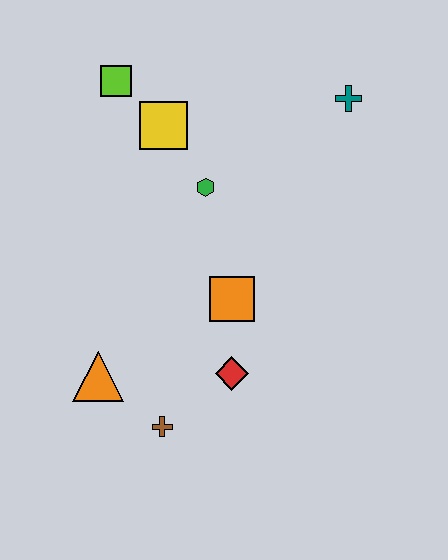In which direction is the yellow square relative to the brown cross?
The yellow square is above the brown cross.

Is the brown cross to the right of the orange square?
No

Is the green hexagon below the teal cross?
Yes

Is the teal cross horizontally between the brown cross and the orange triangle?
No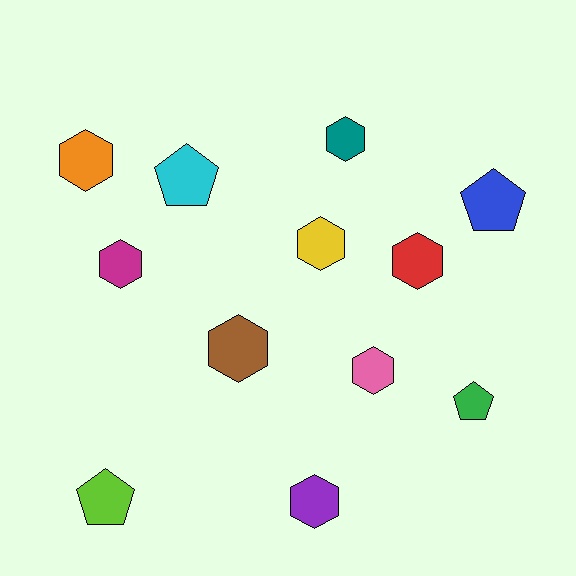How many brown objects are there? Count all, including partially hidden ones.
There is 1 brown object.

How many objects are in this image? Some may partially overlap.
There are 12 objects.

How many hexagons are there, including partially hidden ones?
There are 8 hexagons.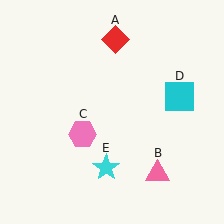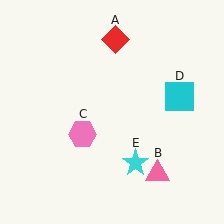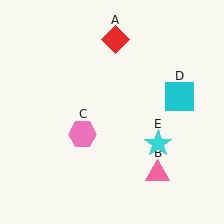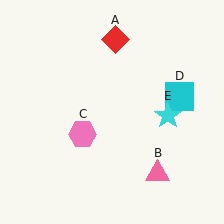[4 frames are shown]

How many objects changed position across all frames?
1 object changed position: cyan star (object E).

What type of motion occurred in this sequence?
The cyan star (object E) rotated counterclockwise around the center of the scene.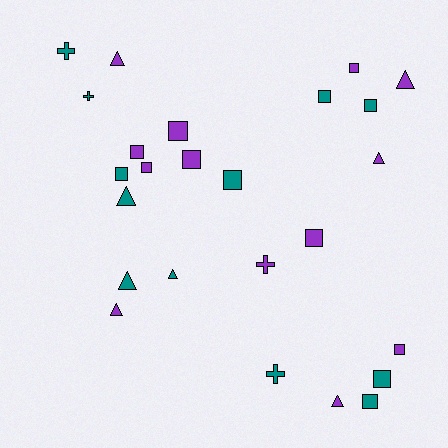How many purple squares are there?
There are 7 purple squares.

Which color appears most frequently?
Purple, with 13 objects.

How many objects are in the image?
There are 25 objects.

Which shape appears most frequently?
Square, with 13 objects.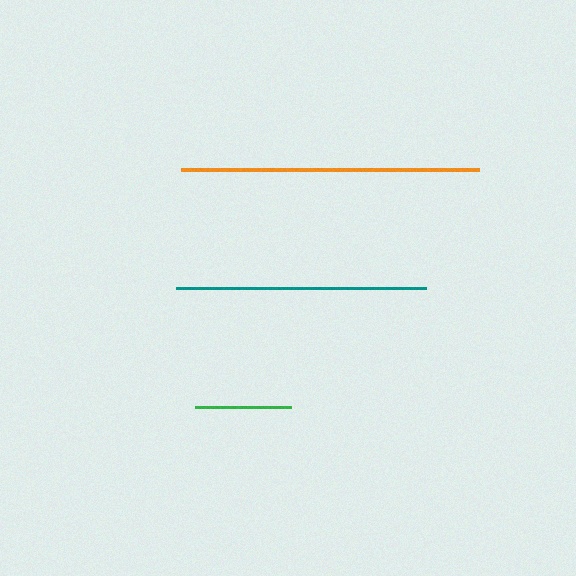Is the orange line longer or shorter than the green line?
The orange line is longer than the green line.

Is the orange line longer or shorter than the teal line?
The orange line is longer than the teal line.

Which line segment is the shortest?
The green line is the shortest at approximately 96 pixels.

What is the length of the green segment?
The green segment is approximately 96 pixels long.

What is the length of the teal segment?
The teal segment is approximately 250 pixels long.